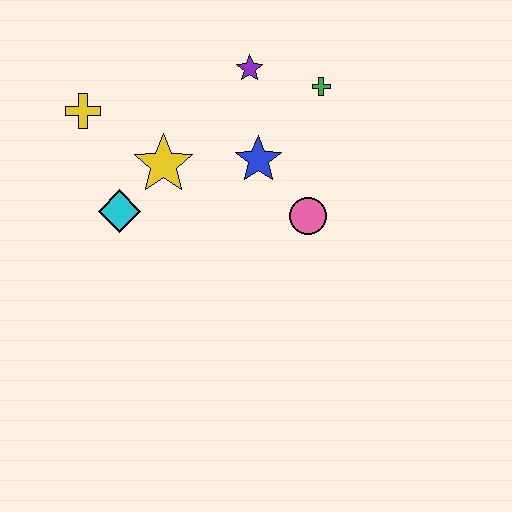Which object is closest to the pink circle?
The blue star is closest to the pink circle.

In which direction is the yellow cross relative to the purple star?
The yellow cross is to the left of the purple star.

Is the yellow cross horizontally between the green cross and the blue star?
No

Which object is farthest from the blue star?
The yellow cross is farthest from the blue star.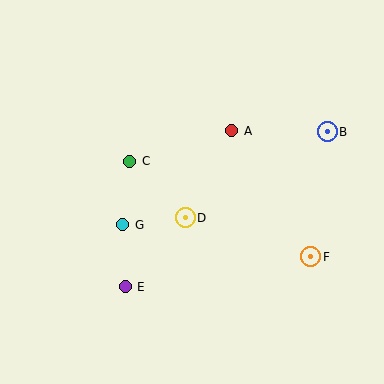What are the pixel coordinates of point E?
Point E is at (125, 287).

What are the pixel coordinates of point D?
Point D is at (185, 218).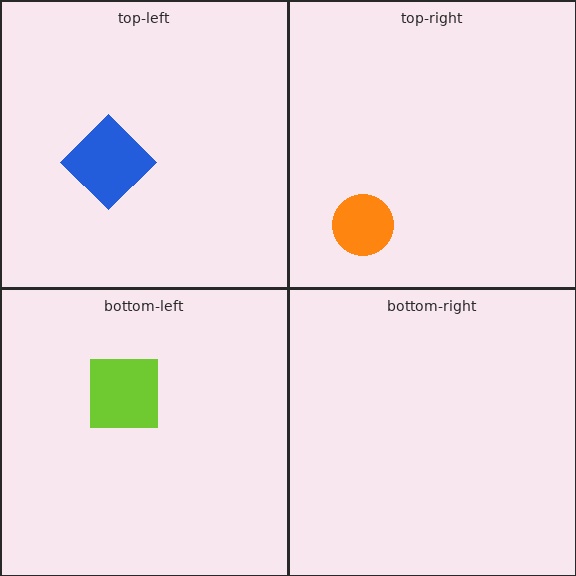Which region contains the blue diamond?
The top-left region.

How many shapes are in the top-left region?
1.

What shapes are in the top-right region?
The orange circle.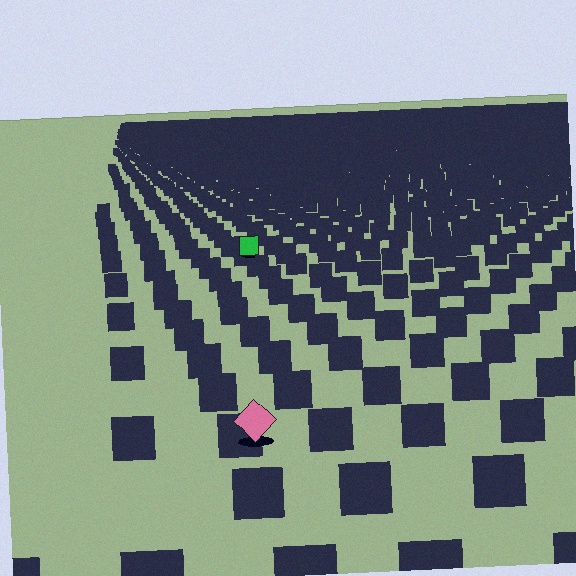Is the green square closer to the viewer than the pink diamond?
No. The pink diamond is closer — you can tell from the texture gradient: the ground texture is coarser near it.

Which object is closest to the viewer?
The pink diamond is closest. The texture marks near it are larger and more spread out.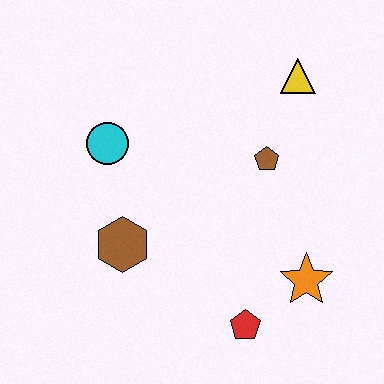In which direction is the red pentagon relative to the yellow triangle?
The red pentagon is below the yellow triangle.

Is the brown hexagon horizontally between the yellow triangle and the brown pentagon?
No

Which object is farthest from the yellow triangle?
The red pentagon is farthest from the yellow triangle.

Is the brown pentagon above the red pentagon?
Yes